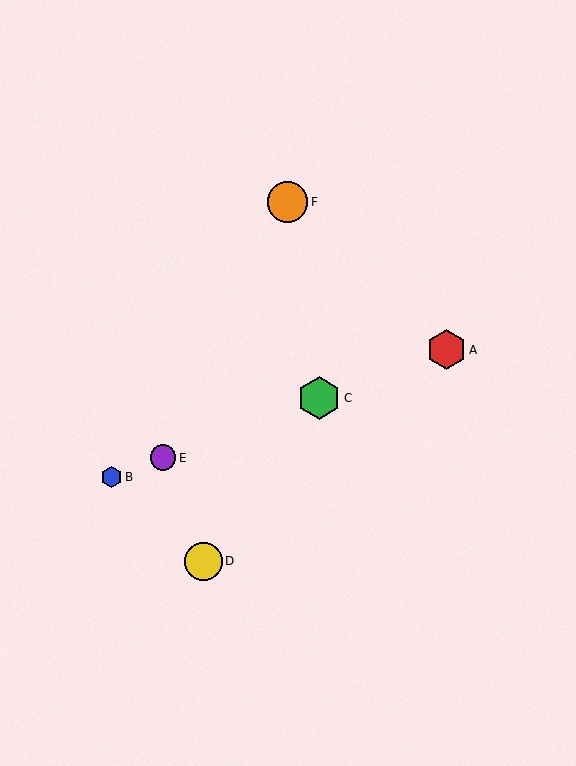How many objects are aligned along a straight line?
4 objects (A, B, C, E) are aligned along a straight line.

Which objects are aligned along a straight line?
Objects A, B, C, E are aligned along a straight line.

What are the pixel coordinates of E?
Object E is at (163, 458).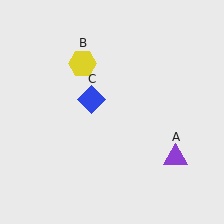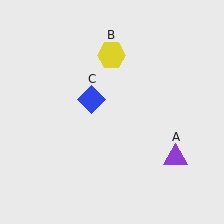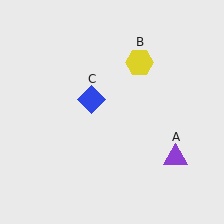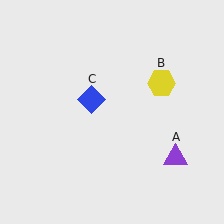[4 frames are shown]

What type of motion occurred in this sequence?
The yellow hexagon (object B) rotated clockwise around the center of the scene.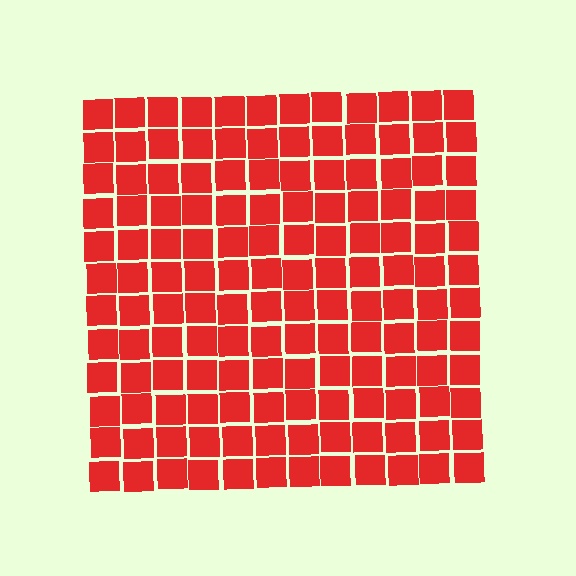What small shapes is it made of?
It is made of small squares.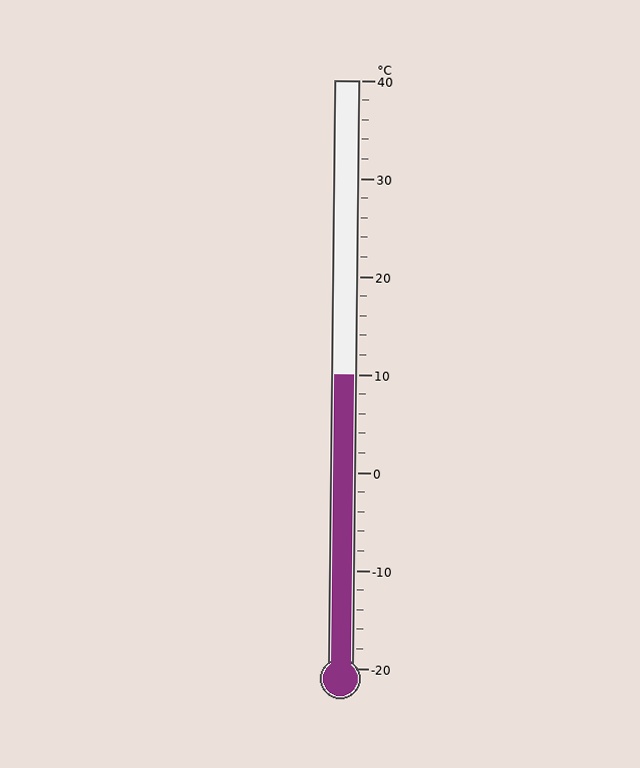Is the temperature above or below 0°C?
The temperature is above 0°C.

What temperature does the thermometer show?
The thermometer shows approximately 10°C.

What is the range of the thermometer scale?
The thermometer scale ranges from -20°C to 40°C.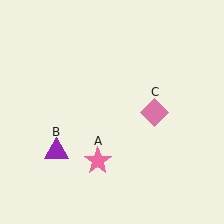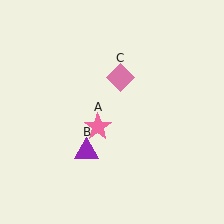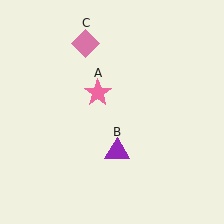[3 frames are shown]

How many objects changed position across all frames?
3 objects changed position: pink star (object A), purple triangle (object B), pink diamond (object C).